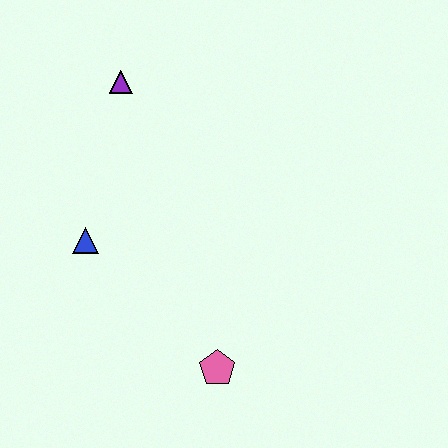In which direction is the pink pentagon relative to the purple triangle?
The pink pentagon is below the purple triangle.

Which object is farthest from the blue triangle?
The pink pentagon is farthest from the blue triangle.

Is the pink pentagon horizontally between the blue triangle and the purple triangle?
No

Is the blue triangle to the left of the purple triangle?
Yes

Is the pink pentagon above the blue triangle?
No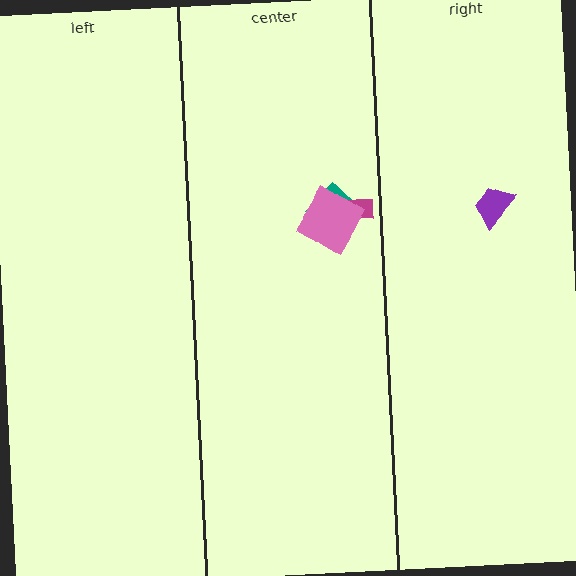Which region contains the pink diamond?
The center region.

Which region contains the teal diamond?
The center region.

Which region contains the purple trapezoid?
The right region.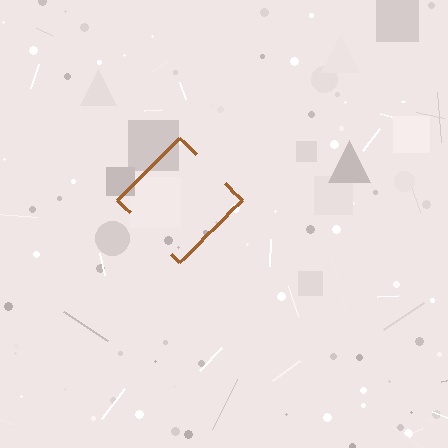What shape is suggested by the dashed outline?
The dashed outline suggests a diamond.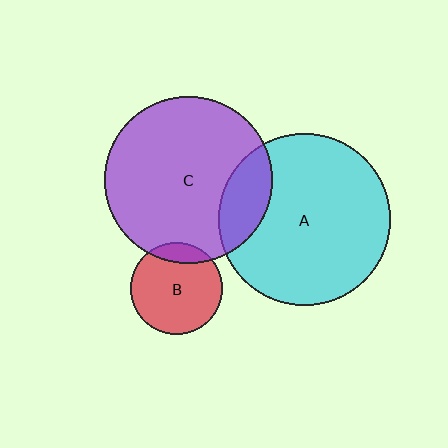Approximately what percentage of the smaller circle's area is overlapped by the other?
Approximately 15%.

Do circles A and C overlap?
Yes.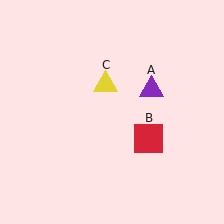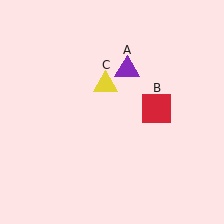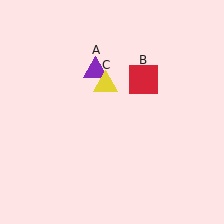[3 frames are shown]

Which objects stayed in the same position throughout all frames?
Yellow triangle (object C) remained stationary.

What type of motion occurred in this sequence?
The purple triangle (object A), red square (object B) rotated counterclockwise around the center of the scene.